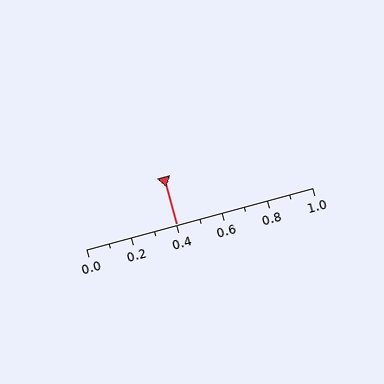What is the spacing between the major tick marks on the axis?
The major ticks are spaced 0.2 apart.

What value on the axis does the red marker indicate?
The marker indicates approximately 0.4.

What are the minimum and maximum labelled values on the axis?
The axis runs from 0.0 to 1.0.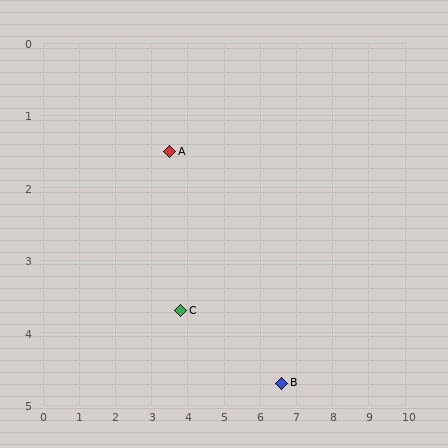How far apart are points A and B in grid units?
Points A and B are about 4.5 grid units apart.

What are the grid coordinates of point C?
Point C is at approximately (3.8, 3.7).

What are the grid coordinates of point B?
Point B is at approximately (6.6, 4.7).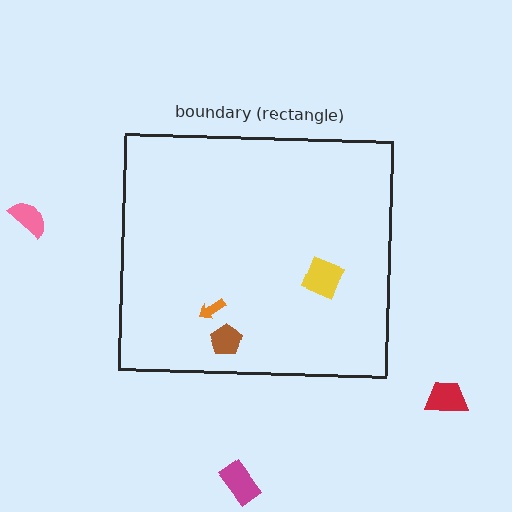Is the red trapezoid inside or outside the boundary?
Outside.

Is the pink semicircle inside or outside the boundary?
Outside.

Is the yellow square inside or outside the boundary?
Inside.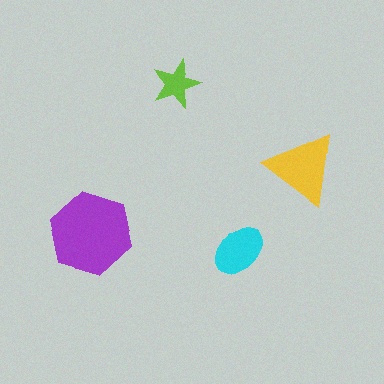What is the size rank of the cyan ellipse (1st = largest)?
3rd.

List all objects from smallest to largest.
The lime star, the cyan ellipse, the yellow triangle, the purple hexagon.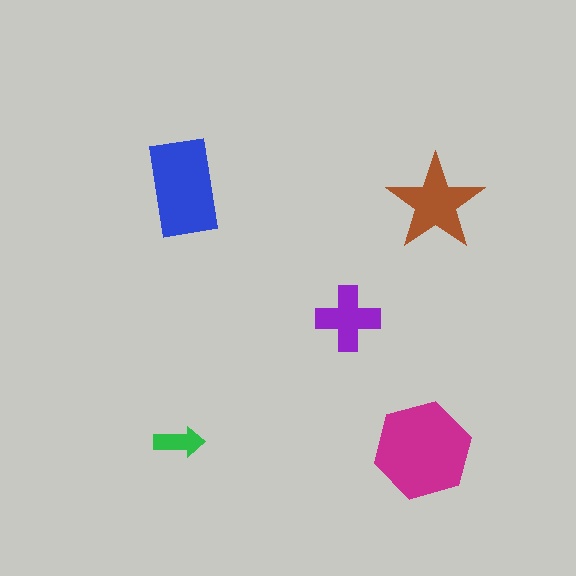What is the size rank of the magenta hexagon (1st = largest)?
1st.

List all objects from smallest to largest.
The green arrow, the purple cross, the brown star, the blue rectangle, the magenta hexagon.